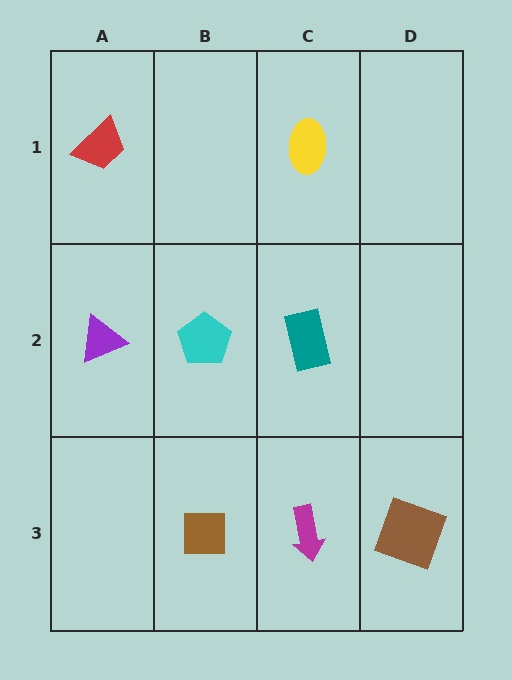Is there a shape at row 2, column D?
No, that cell is empty.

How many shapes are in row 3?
3 shapes.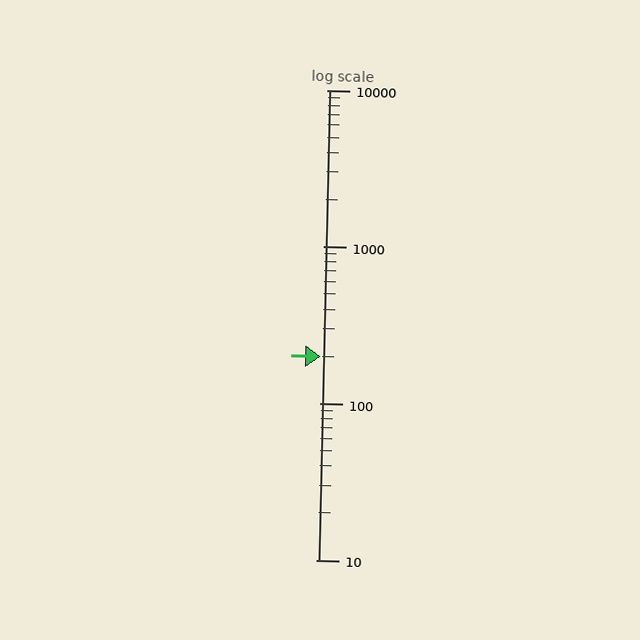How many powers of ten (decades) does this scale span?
The scale spans 3 decades, from 10 to 10000.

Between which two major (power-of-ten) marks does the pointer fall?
The pointer is between 100 and 1000.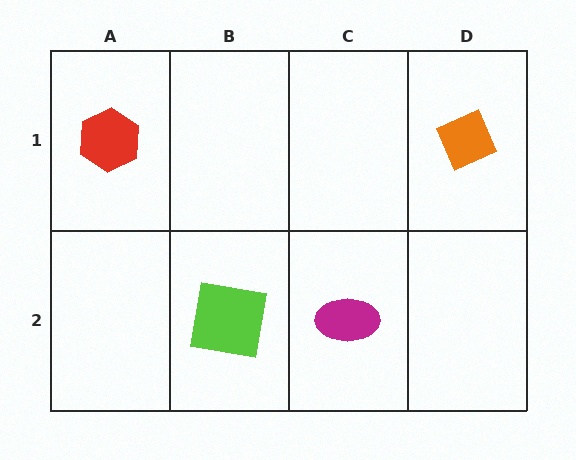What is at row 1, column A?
A red hexagon.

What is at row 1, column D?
An orange diamond.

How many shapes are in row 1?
2 shapes.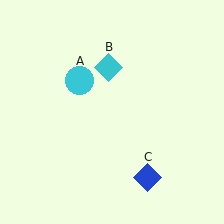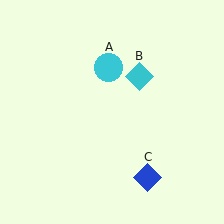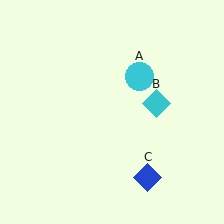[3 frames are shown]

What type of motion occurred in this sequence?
The cyan circle (object A), cyan diamond (object B) rotated clockwise around the center of the scene.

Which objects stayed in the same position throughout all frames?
Blue diamond (object C) remained stationary.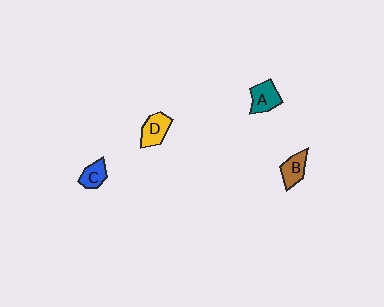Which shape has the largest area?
Shape D (yellow).